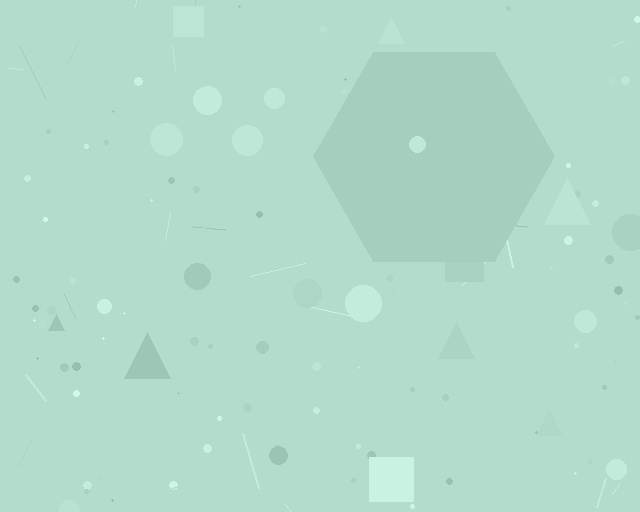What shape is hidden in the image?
A hexagon is hidden in the image.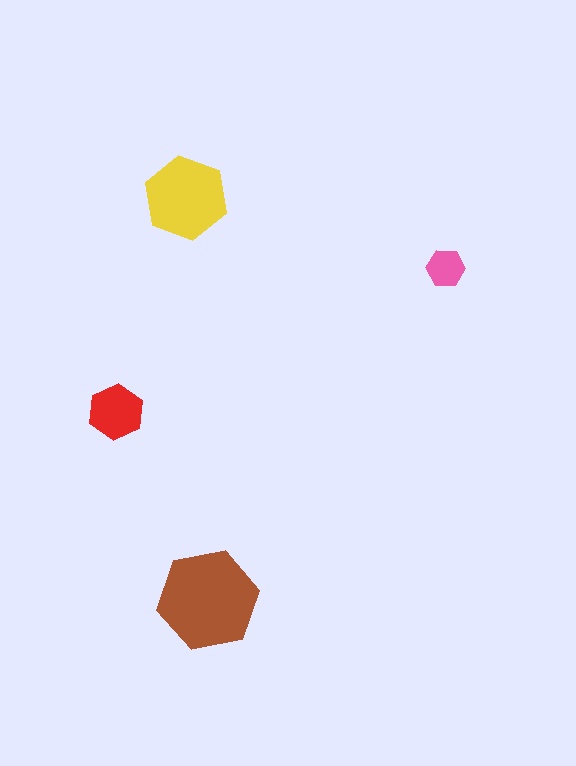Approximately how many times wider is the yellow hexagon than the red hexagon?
About 1.5 times wider.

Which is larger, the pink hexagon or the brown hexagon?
The brown one.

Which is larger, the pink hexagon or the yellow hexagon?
The yellow one.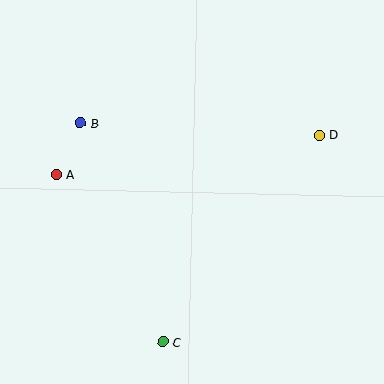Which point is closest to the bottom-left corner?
Point C is closest to the bottom-left corner.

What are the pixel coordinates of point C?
Point C is at (163, 342).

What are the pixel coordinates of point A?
Point A is at (57, 175).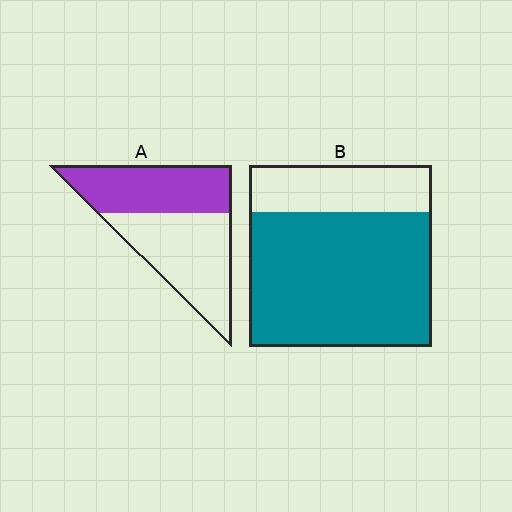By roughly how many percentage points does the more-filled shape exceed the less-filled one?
By roughly 30 percentage points (B over A).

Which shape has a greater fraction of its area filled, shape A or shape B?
Shape B.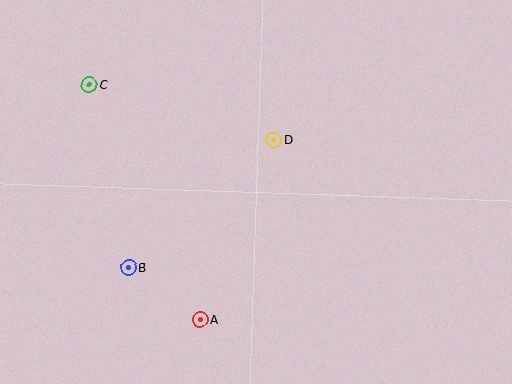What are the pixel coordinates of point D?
Point D is at (274, 140).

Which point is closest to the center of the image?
Point D at (274, 140) is closest to the center.